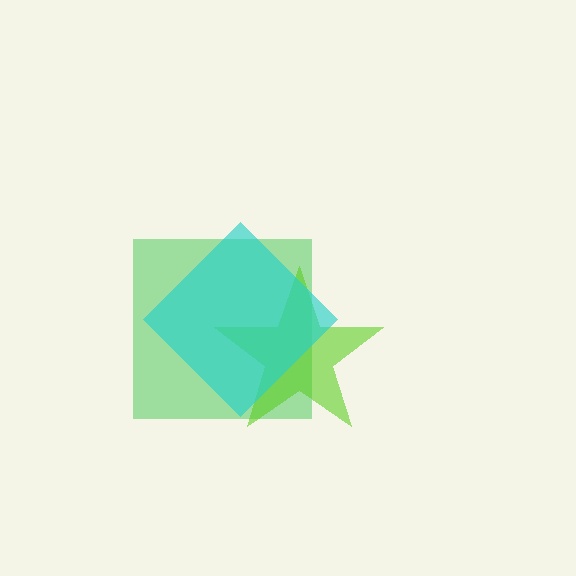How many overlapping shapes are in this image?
There are 3 overlapping shapes in the image.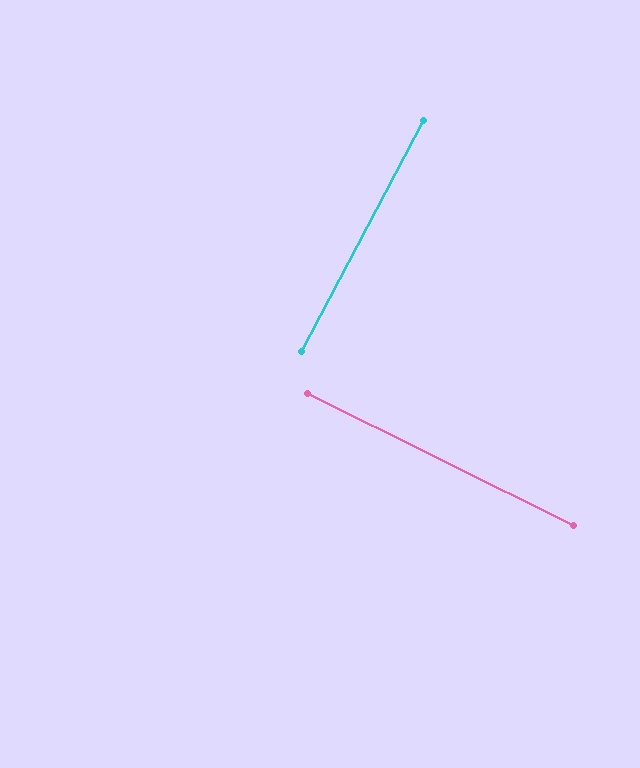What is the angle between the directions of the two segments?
Approximately 89 degrees.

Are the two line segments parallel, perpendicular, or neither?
Perpendicular — they meet at approximately 89°.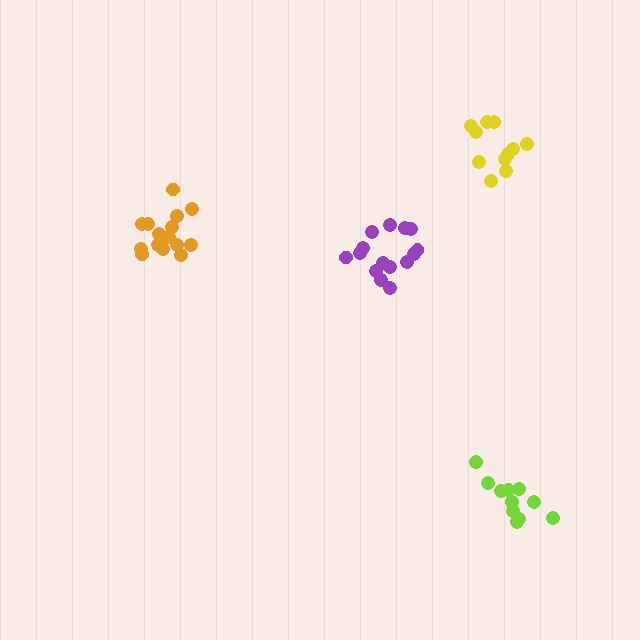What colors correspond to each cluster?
The clusters are colored: yellow, purple, orange, lime.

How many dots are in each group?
Group 1: 11 dots, Group 2: 15 dots, Group 3: 16 dots, Group 4: 11 dots (53 total).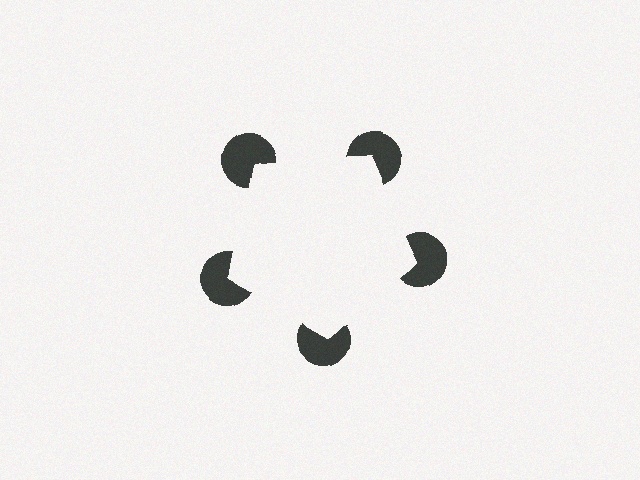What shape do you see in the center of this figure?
An illusory pentagon — its edges are inferred from the aligned wedge cuts in the pac-man discs, not physically drawn.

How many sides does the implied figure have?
5 sides.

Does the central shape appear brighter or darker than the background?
It typically appears slightly brighter than the background, even though no actual brightness change is drawn.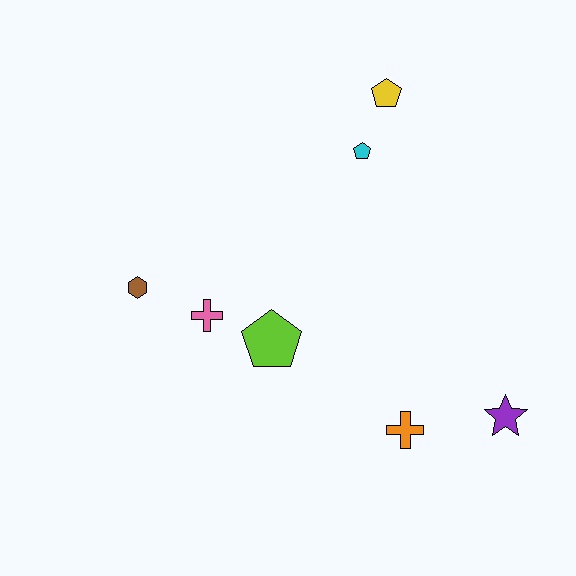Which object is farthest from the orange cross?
The yellow pentagon is farthest from the orange cross.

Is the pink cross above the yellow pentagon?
No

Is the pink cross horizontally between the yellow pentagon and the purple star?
No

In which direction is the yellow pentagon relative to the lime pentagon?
The yellow pentagon is above the lime pentagon.